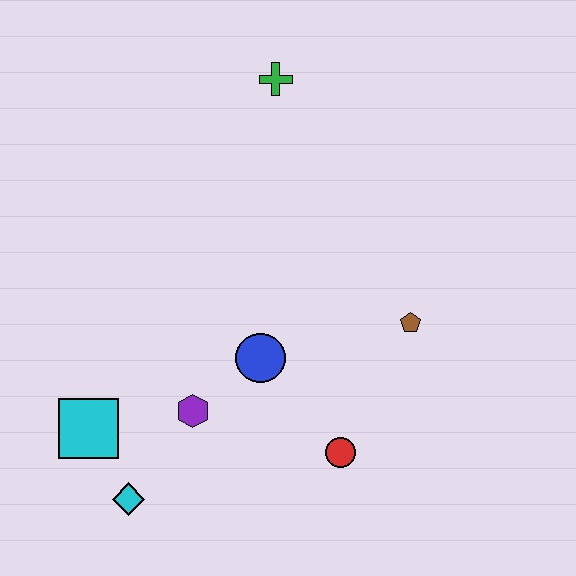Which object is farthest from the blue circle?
The green cross is farthest from the blue circle.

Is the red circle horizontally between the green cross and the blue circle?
No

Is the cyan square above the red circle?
Yes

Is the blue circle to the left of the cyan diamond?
No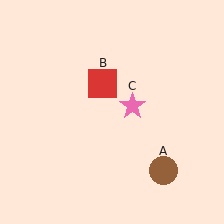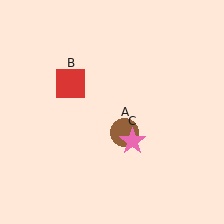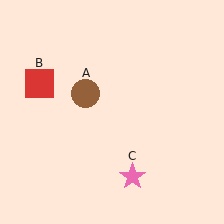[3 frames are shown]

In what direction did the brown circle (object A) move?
The brown circle (object A) moved up and to the left.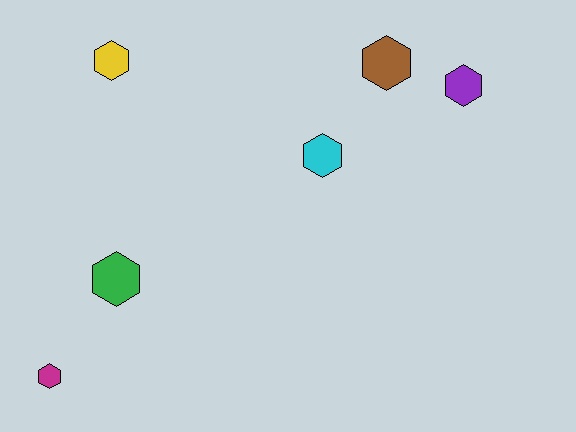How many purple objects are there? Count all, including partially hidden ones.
There is 1 purple object.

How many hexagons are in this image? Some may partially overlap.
There are 6 hexagons.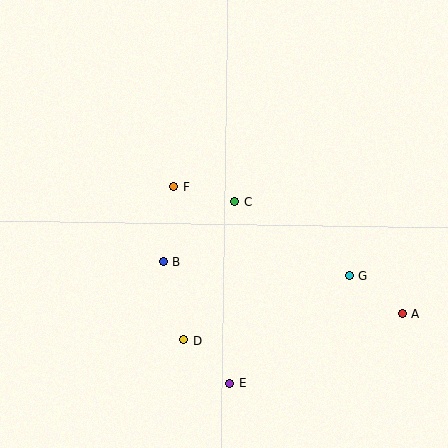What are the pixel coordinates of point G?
Point G is at (349, 276).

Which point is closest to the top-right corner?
Point G is closest to the top-right corner.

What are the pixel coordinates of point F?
Point F is at (173, 187).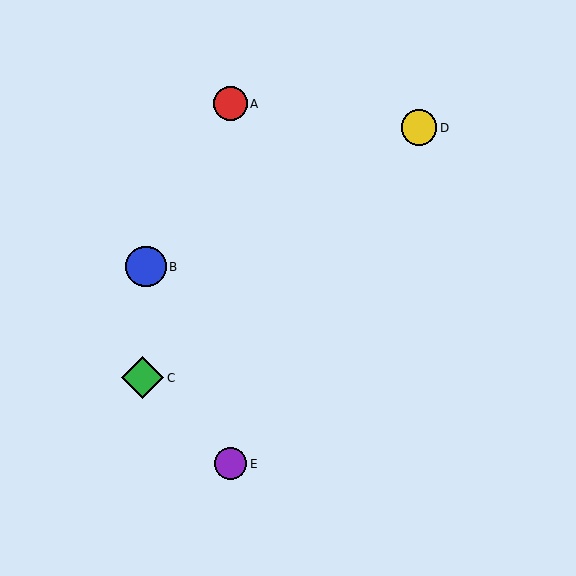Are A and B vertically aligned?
No, A is at x≈231 and B is at x≈146.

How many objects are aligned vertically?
2 objects (A, E) are aligned vertically.